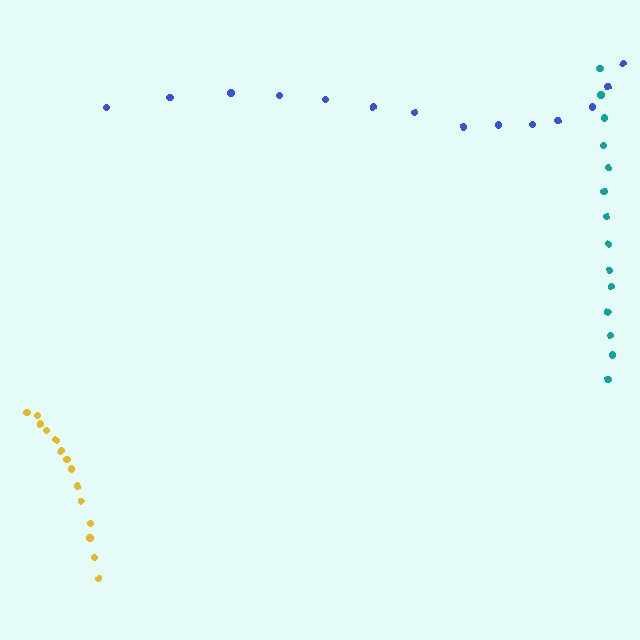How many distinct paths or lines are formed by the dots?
There are 3 distinct paths.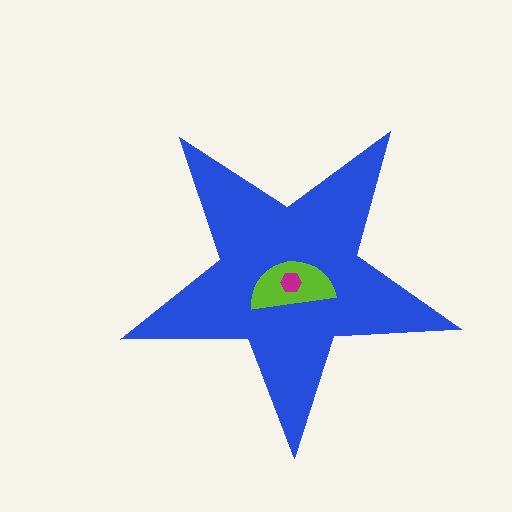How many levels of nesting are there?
3.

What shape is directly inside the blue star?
The lime semicircle.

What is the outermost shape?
The blue star.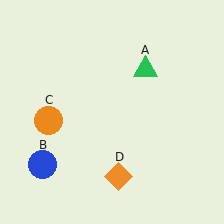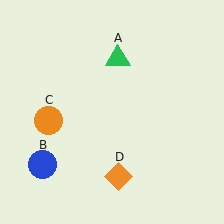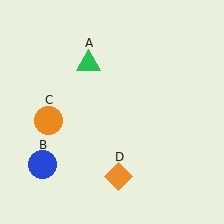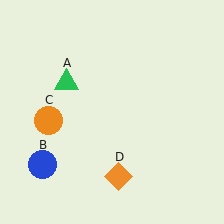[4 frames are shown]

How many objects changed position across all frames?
1 object changed position: green triangle (object A).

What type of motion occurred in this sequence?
The green triangle (object A) rotated counterclockwise around the center of the scene.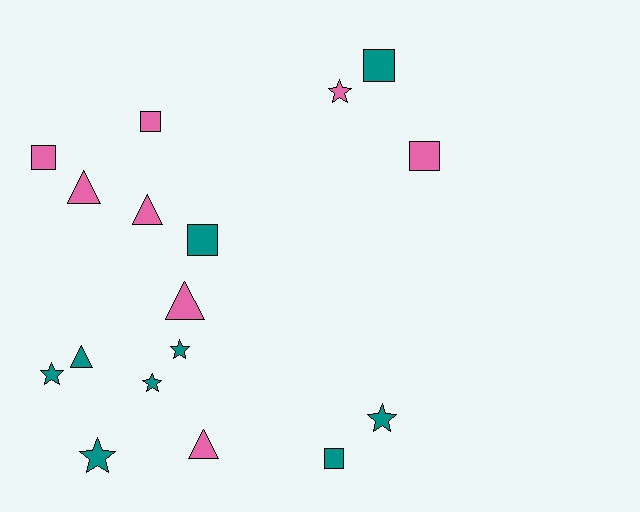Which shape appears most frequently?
Star, with 6 objects.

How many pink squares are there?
There are 3 pink squares.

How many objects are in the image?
There are 17 objects.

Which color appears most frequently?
Teal, with 9 objects.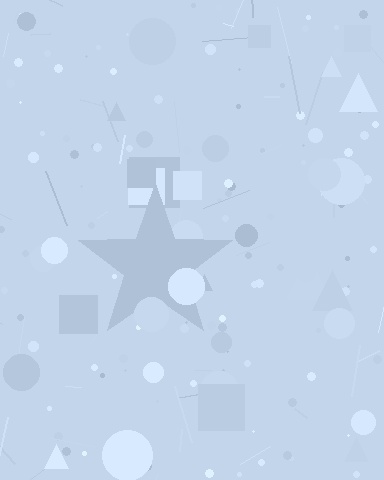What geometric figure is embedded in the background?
A star is embedded in the background.